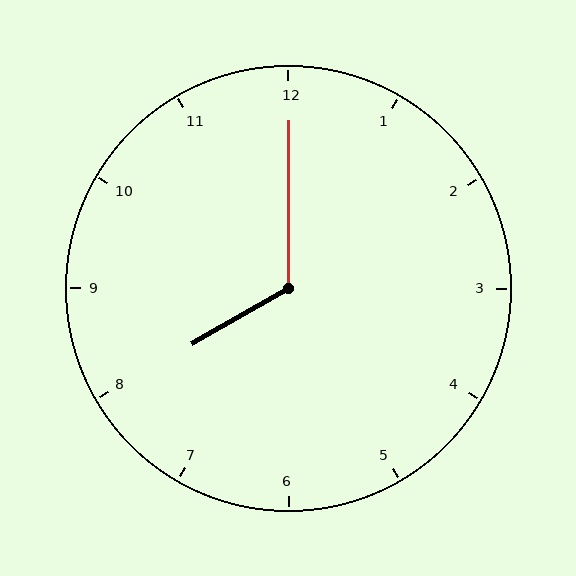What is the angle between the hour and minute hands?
Approximately 120 degrees.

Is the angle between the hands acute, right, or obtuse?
It is obtuse.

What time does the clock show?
8:00.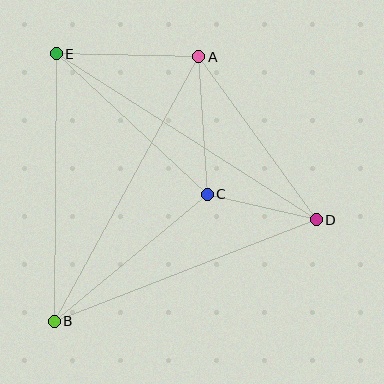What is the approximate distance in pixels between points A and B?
The distance between A and B is approximately 302 pixels.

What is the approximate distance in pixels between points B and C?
The distance between B and C is approximately 199 pixels.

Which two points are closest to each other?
Points C and D are closest to each other.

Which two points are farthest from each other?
Points D and E are farthest from each other.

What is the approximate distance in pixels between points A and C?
The distance between A and C is approximately 138 pixels.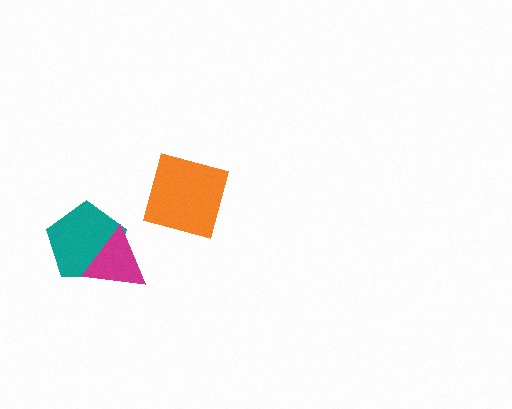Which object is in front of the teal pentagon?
The magenta triangle is in front of the teal pentagon.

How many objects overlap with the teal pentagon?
1 object overlaps with the teal pentagon.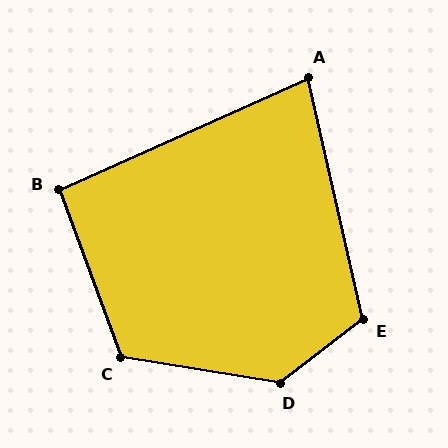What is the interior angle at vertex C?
Approximately 119 degrees (obtuse).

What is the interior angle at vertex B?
Approximately 94 degrees (approximately right).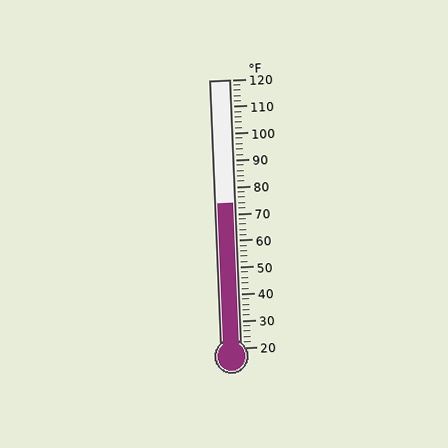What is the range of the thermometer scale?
The thermometer scale ranges from 20°F to 120°F.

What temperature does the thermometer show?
The thermometer shows approximately 74°F.